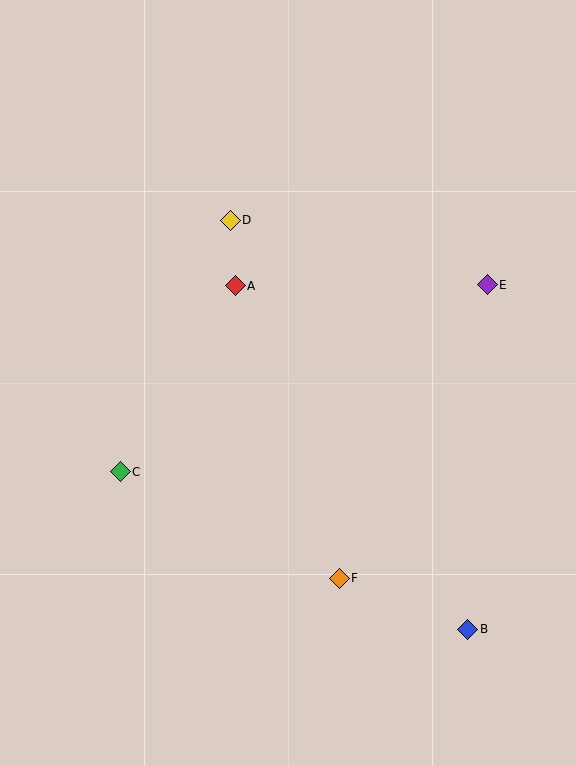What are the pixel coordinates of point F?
Point F is at (339, 578).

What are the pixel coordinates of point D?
Point D is at (230, 220).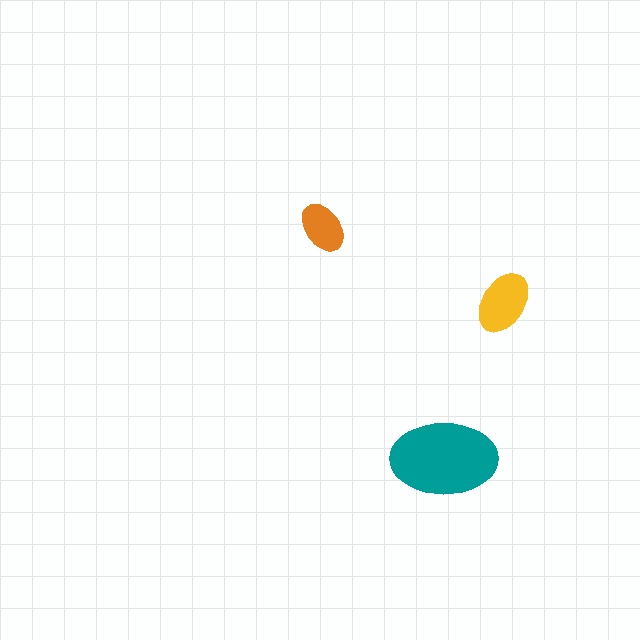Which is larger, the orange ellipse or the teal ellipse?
The teal one.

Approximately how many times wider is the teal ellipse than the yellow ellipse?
About 1.5 times wider.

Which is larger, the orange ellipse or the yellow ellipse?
The yellow one.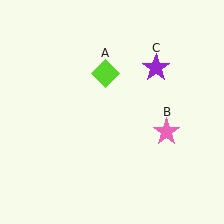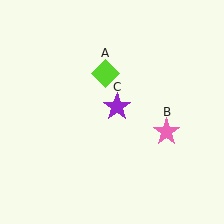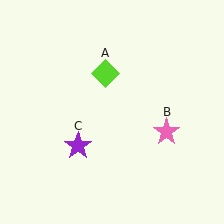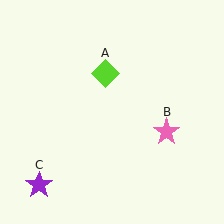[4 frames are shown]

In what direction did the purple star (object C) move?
The purple star (object C) moved down and to the left.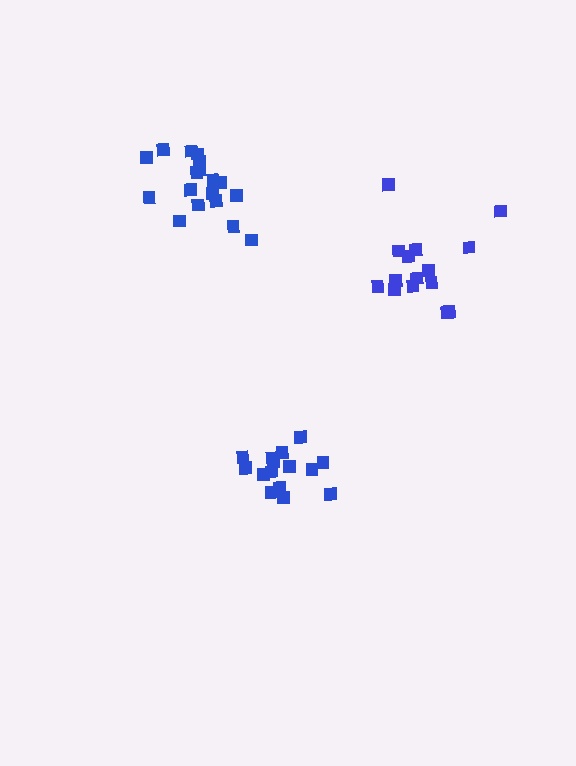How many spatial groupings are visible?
There are 3 spatial groupings.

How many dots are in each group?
Group 1: 15 dots, Group 2: 18 dots, Group 3: 15 dots (48 total).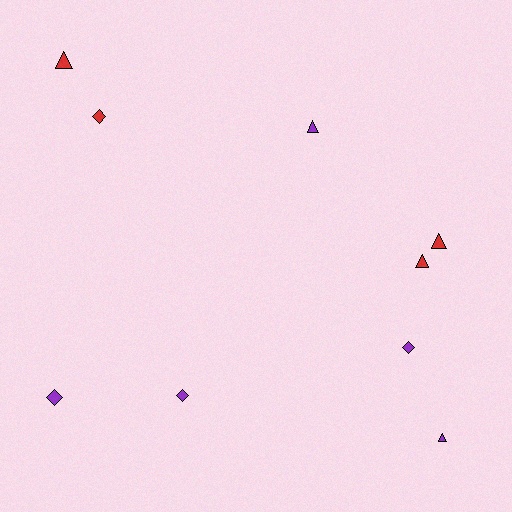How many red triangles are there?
There are 3 red triangles.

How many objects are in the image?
There are 9 objects.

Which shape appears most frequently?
Triangle, with 5 objects.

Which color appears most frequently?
Purple, with 5 objects.